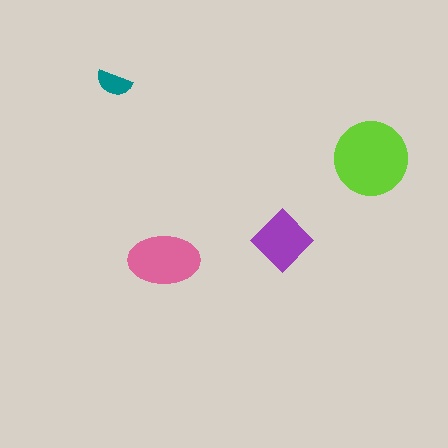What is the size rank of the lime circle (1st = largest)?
1st.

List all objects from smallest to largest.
The teal semicircle, the purple diamond, the pink ellipse, the lime circle.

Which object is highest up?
The teal semicircle is topmost.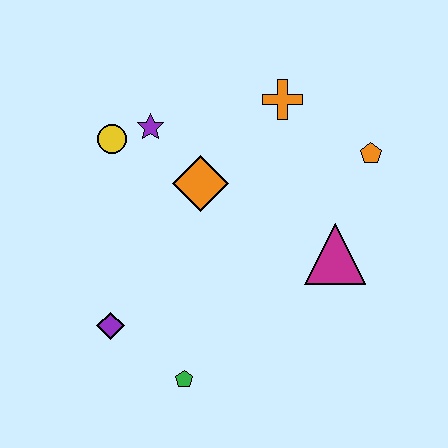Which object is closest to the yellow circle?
The purple star is closest to the yellow circle.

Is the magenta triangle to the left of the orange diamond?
No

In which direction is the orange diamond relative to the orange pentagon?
The orange diamond is to the left of the orange pentagon.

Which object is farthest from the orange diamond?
The green pentagon is farthest from the orange diamond.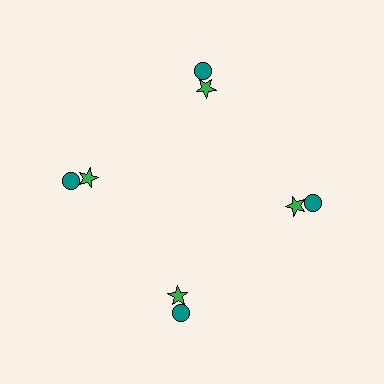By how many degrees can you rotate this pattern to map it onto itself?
The pattern maps onto itself every 90 degrees of rotation.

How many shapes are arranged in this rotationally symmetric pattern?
There are 8 shapes, arranged in 4 groups of 2.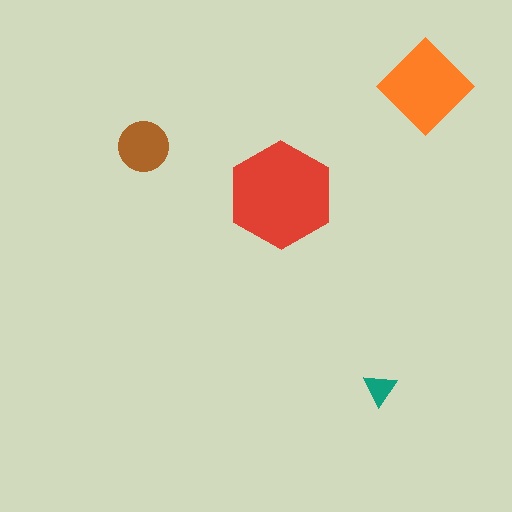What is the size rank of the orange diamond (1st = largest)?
2nd.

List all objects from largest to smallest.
The red hexagon, the orange diamond, the brown circle, the teal triangle.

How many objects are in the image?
There are 4 objects in the image.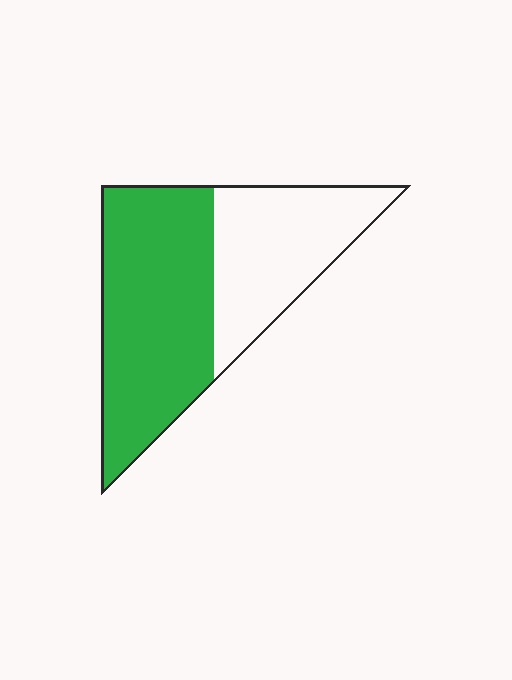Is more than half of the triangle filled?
Yes.